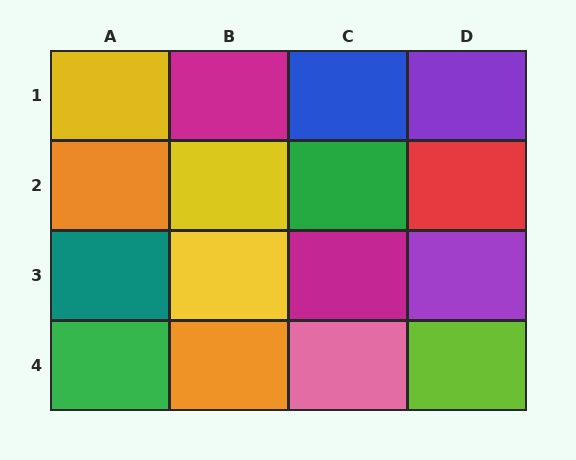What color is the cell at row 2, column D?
Red.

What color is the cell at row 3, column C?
Magenta.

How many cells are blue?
1 cell is blue.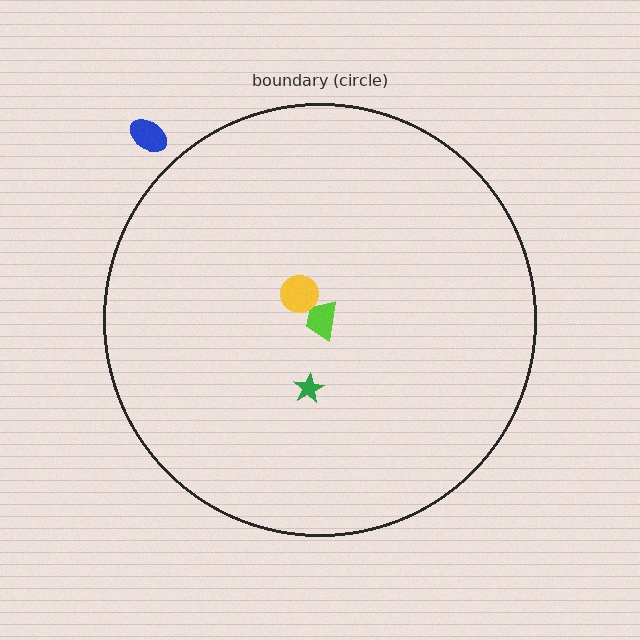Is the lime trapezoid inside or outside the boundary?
Inside.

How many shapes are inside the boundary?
3 inside, 1 outside.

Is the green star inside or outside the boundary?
Inside.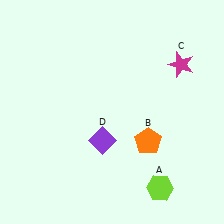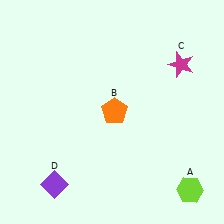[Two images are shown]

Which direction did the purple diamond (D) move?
The purple diamond (D) moved left.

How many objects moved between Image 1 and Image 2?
3 objects moved between the two images.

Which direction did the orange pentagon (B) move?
The orange pentagon (B) moved left.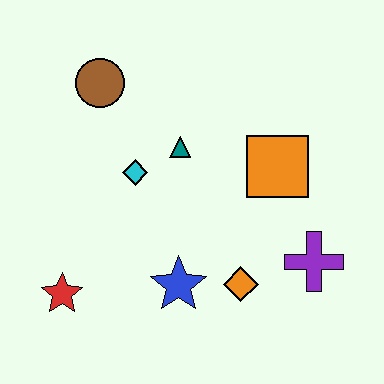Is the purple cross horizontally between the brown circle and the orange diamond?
No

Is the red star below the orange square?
Yes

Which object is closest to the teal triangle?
The cyan diamond is closest to the teal triangle.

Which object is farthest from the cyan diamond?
The purple cross is farthest from the cyan diamond.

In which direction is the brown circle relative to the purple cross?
The brown circle is to the left of the purple cross.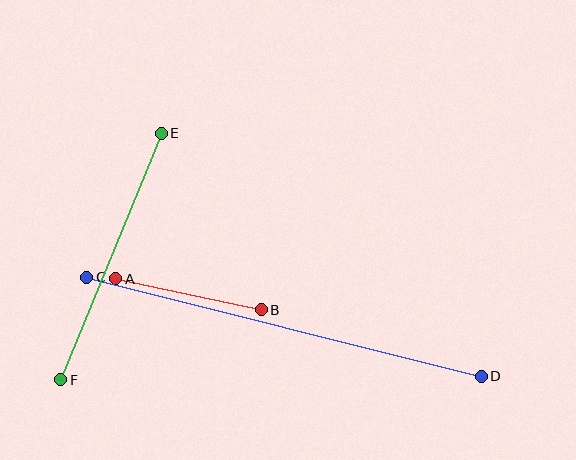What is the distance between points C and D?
The distance is approximately 407 pixels.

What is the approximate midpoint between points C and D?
The midpoint is at approximately (284, 327) pixels.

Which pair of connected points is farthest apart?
Points C and D are farthest apart.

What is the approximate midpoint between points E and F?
The midpoint is at approximately (111, 256) pixels.